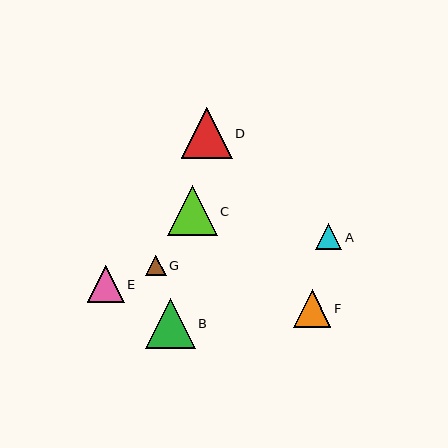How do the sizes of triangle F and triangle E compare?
Triangle F and triangle E are approximately the same size.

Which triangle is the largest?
Triangle D is the largest with a size of approximately 51 pixels.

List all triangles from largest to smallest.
From largest to smallest: D, B, C, F, E, A, G.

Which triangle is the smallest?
Triangle G is the smallest with a size of approximately 21 pixels.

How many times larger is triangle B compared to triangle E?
Triangle B is approximately 1.4 times the size of triangle E.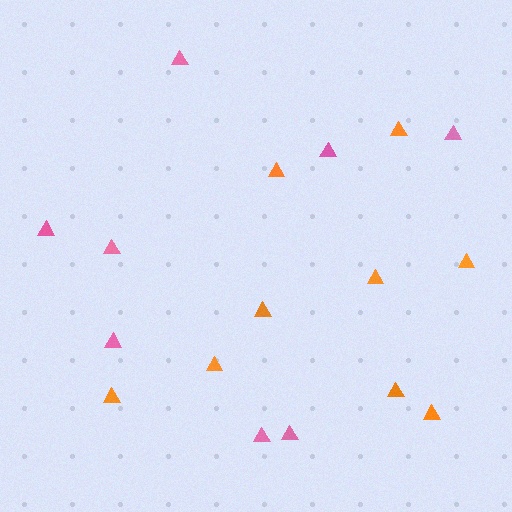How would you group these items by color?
There are 2 groups: one group of pink triangles (8) and one group of orange triangles (9).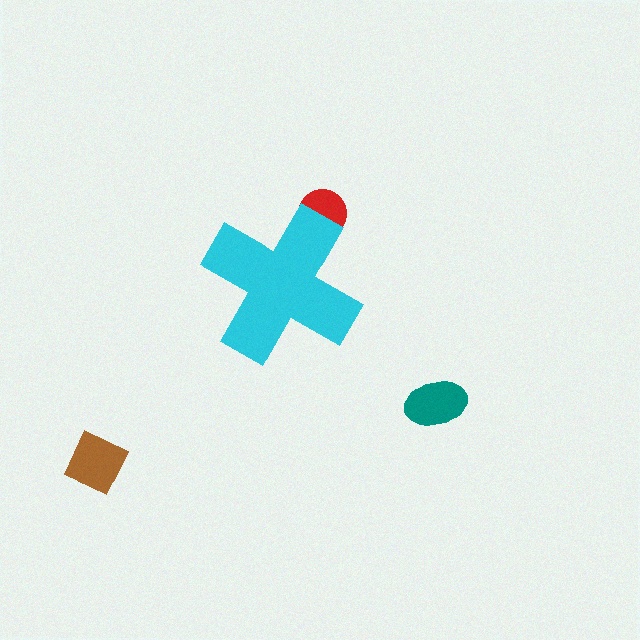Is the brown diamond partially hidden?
No, the brown diamond is fully visible.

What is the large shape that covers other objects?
A cyan cross.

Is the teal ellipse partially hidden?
No, the teal ellipse is fully visible.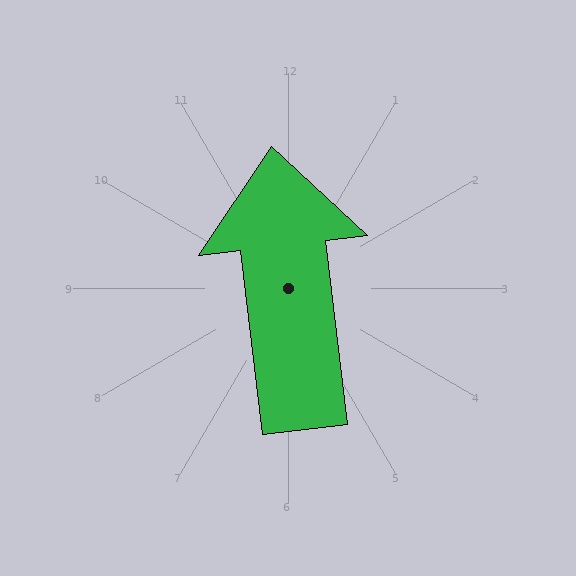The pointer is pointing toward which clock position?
Roughly 12 o'clock.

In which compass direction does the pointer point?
North.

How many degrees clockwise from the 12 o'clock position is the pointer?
Approximately 353 degrees.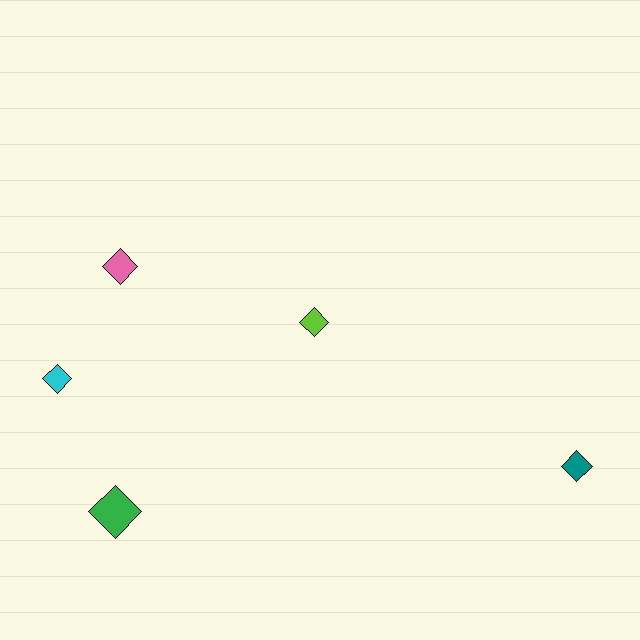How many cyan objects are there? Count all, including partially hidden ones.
There is 1 cyan object.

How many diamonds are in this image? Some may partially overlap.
There are 5 diamonds.